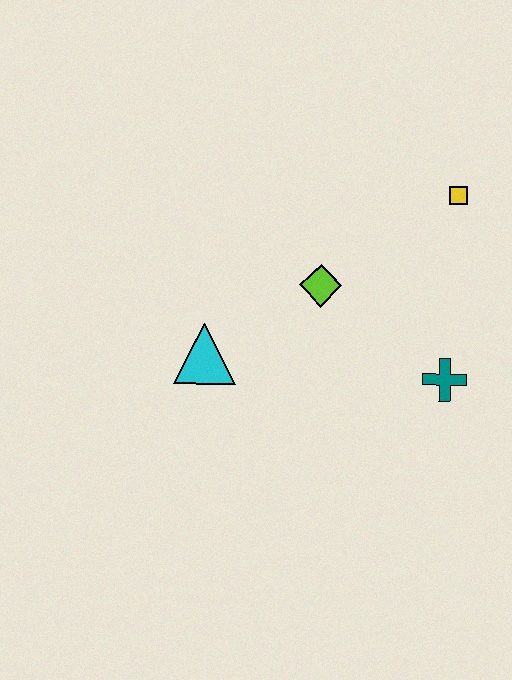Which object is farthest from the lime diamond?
The yellow square is farthest from the lime diamond.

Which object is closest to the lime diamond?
The cyan triangle is closest to the lime diamond.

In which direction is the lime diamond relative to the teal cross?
The lime diamond is to the left of the teal cross.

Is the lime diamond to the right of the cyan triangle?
Yes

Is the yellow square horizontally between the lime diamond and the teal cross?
No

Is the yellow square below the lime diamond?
No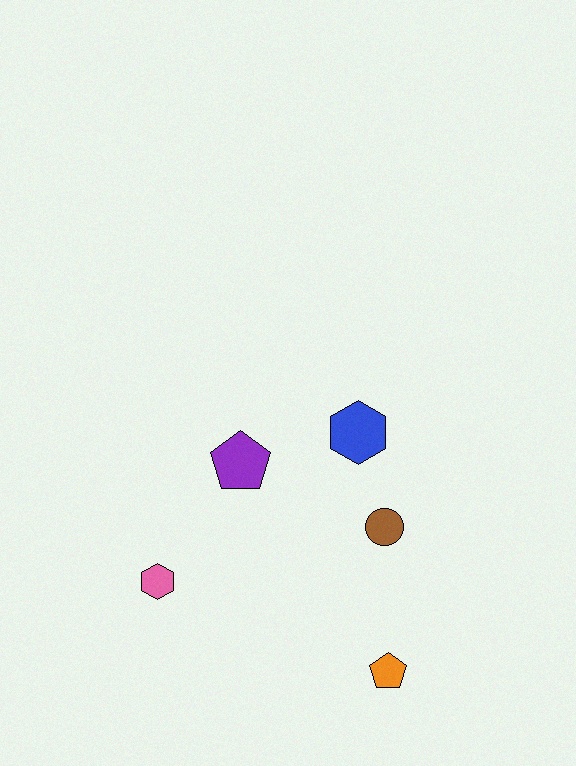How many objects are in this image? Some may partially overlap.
There are 5 objects.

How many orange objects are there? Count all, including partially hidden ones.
There is 1 orange object.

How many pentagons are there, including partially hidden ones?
There are 2 pentagons.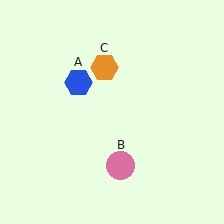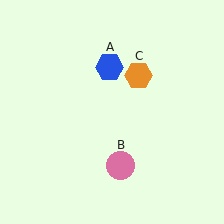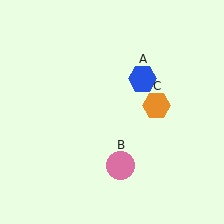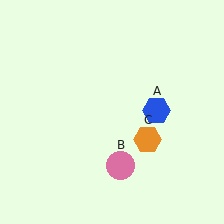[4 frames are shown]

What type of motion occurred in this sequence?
The blue hexagon (object A), orange hexagon (object C) rotated clockwise around the center of the scene.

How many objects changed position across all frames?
2 objects changed position: blue hexagon (object A), orange hexagon (object C).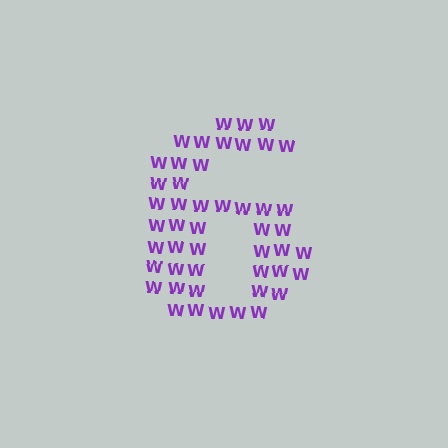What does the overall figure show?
The overall figure shows the digit 6.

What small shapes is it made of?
It is made of small letter W's.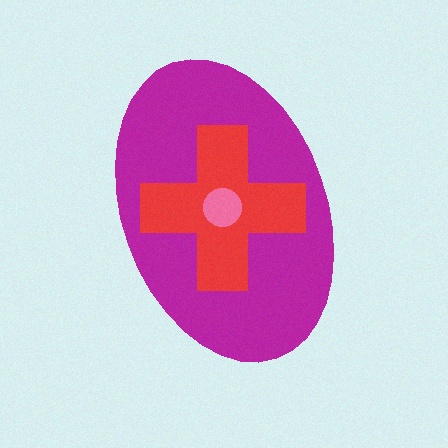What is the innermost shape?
The pink circle.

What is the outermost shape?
The magenta ellipse.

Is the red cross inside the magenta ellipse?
Yes.